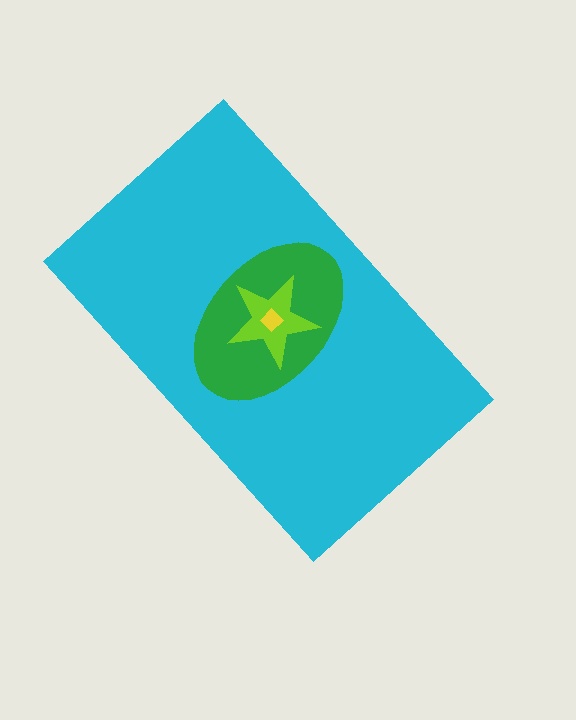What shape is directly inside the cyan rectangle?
The green ellipse.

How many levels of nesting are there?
4.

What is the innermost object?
The yellow diamond.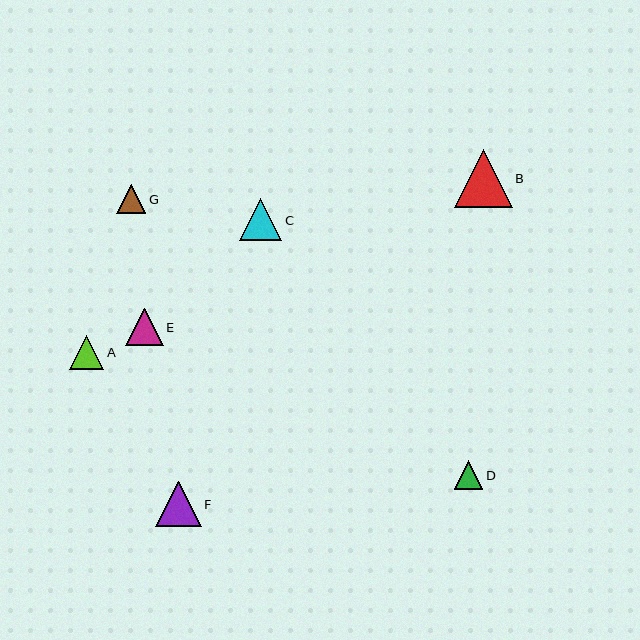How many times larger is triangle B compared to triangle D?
Triangle B is approximately 2.0 times the size of triangle D.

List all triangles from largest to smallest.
From largest to smallest: B, F, C, E, A, G, D.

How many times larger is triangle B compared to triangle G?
Triangle B is approximately 2.0 times the size of triangle G.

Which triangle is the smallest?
Triangle D is the smallest with a size of approximately 29 pixels.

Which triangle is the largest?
Triangle B is the largest with a size of approximately 58 pixels.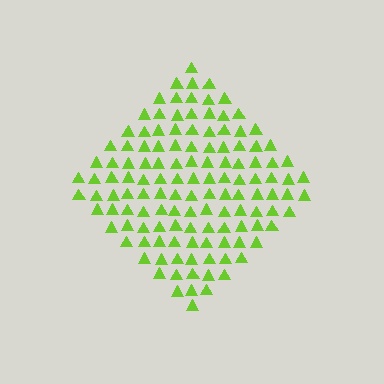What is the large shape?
The large shape is a diamond.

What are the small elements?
The small elements are triangles.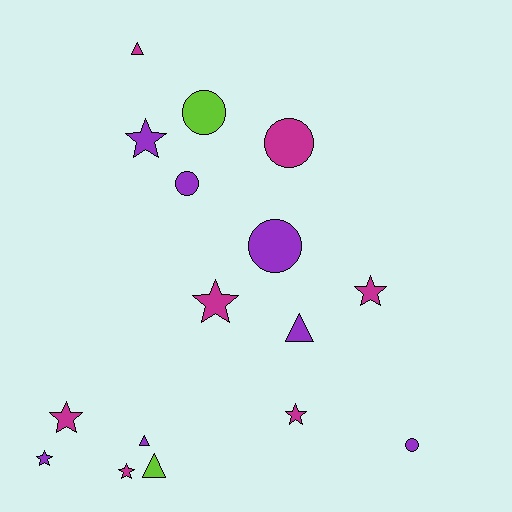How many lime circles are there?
There is 1 lime circle.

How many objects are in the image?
There are 16 objects.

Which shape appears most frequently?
Star, with 7 objects.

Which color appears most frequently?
Purple, with 7 objects.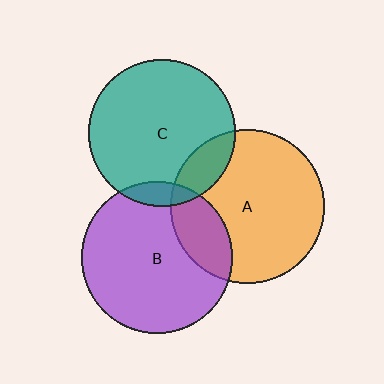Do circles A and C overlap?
Yes.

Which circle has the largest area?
Circle A (orange).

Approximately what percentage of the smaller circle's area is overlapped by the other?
Approximately 15%.